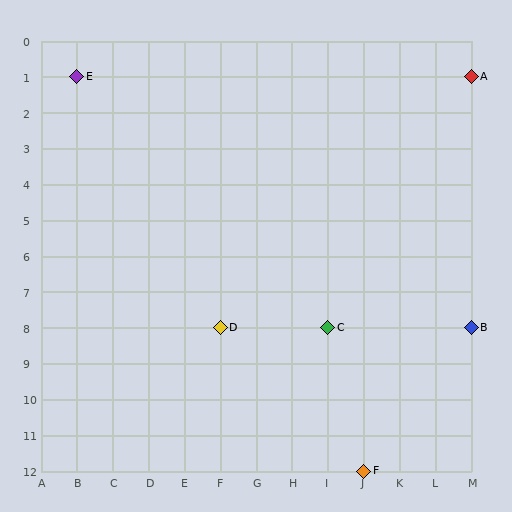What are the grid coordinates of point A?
Point A is at grid coordinates (M, 1).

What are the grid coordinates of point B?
Point B is at grid coordinates (M, 8).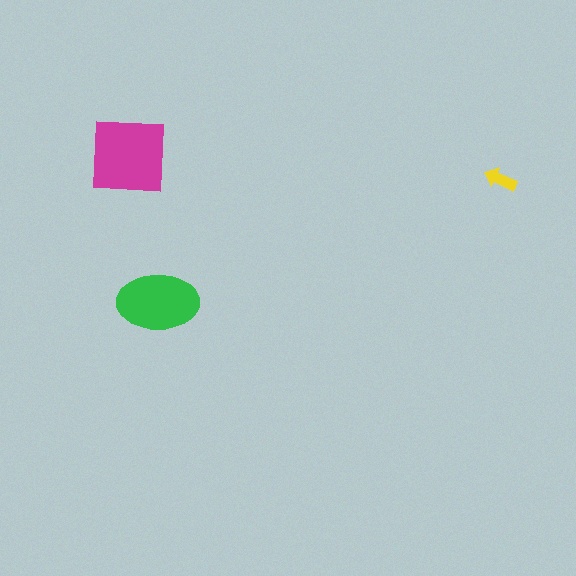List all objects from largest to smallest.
The magenta square, the green ellipse, the yellow arrow.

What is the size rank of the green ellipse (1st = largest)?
2nd.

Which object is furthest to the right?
The yellow arrow is rightmost.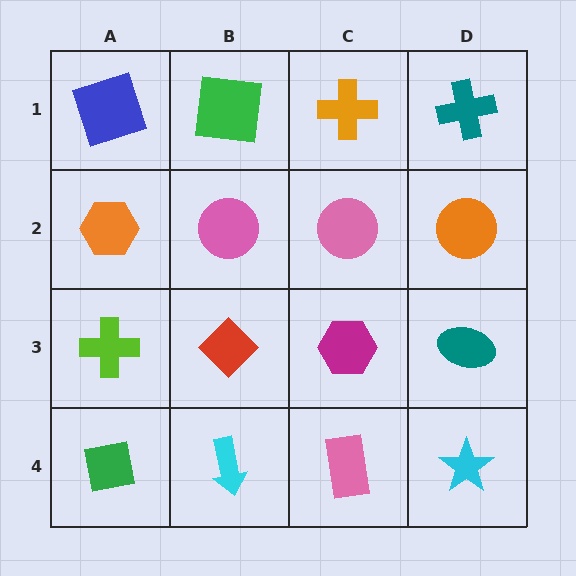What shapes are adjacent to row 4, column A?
A lime cross (row 3, column A), a cyan arrow (row 4, column B).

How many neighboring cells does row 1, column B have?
3.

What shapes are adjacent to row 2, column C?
An orange cross (row 1, column C), a magenta hexagon (row 3, column C), a pink circle (row 2, column B), an orange circle (row 2, column D).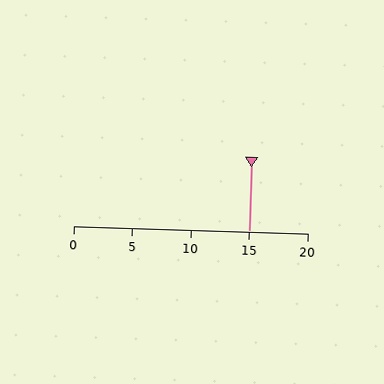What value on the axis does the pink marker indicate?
The marker indicates approximately 15.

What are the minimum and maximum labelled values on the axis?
The axis runs from 0 to 20.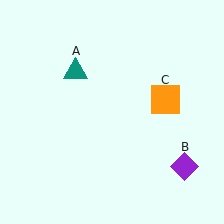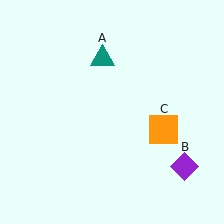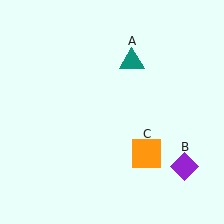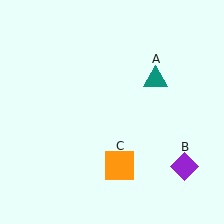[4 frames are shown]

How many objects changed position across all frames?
2 objects changed position: teal triangle (object A), orange square (object C).